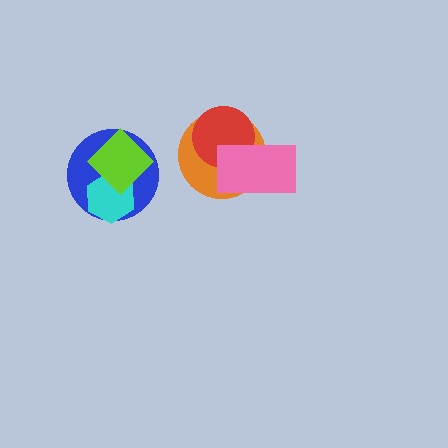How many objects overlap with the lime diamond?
2 objects overlap with the lime diamond.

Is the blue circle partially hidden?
Yes, it is partially covered by another shape.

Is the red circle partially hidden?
Yes, it is partially covered by another shape.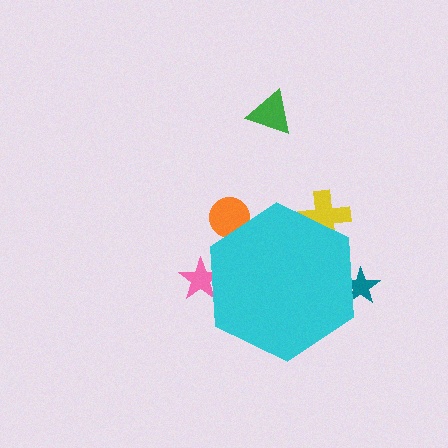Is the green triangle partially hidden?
No, the green triangle is fully visible.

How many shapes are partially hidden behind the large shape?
4 shapes are partially hidden.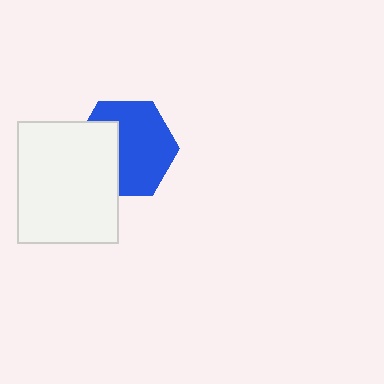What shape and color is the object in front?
The object in front is a white rectangle.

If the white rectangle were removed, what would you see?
You would see the complete blue hexagon.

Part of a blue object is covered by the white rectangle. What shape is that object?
It is a hexagon.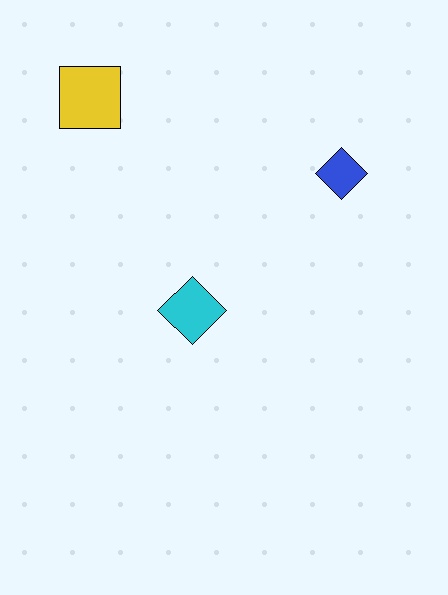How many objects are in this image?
There are 3 objects.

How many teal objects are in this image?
There are no teal objects.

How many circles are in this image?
There are no circles.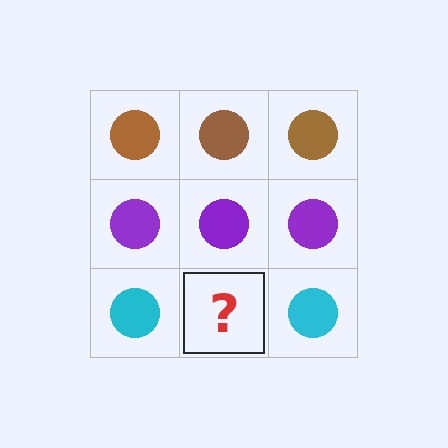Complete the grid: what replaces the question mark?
The question mark should be replaced with a cyan circle.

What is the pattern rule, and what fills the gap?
The rule is that each row has a consistent color. The gap should be filled with a cyan circle.